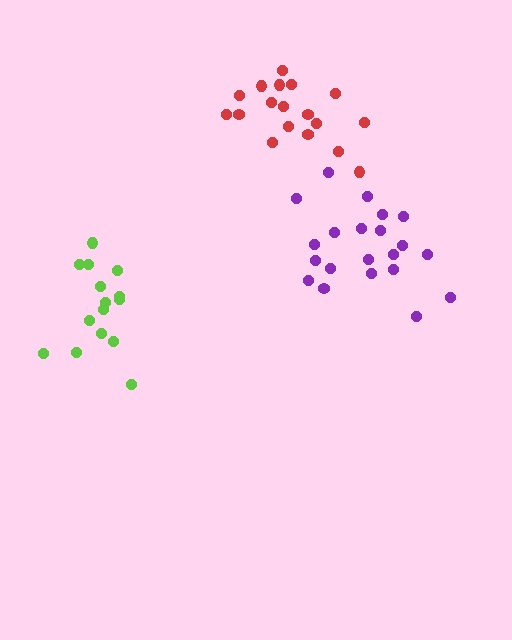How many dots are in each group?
Group 1: 21 dots, Group 2: 18 dots, Group 3: 15 dots (54 total).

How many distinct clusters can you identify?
There are 3 distinct clusters.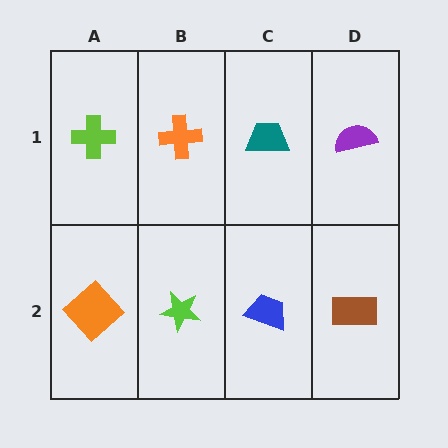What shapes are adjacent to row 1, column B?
A lime star (row 2, column B), a lime cross (row 1, column A), a teal trapezoid (row 1, column C).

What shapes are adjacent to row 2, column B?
An orange cross (row 1, column B), an orange diamond (row 2, column A), a blue trapezoid (row 2, column C).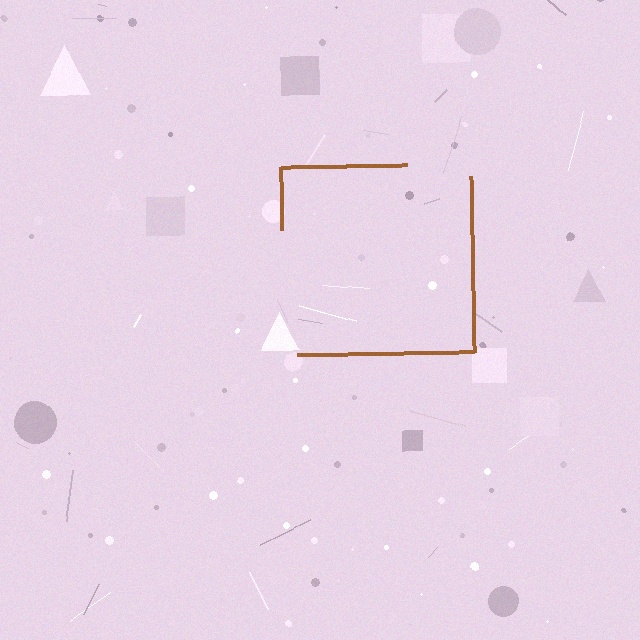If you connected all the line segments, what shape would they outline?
They would outline a square.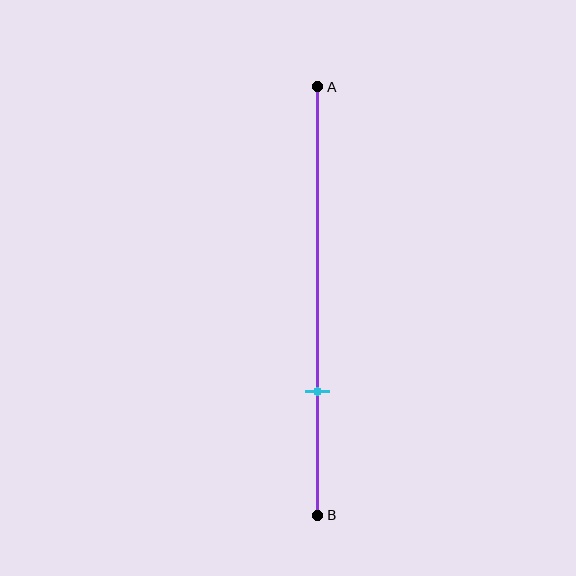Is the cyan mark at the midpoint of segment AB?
No, the mark is at about 70% from A, not at the 50% midpoint.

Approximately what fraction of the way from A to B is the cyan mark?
The cyan mark is approximately 70% of the way from A to B.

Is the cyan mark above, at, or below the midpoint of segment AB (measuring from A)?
The cyan mark is below the midpoint of segment AB.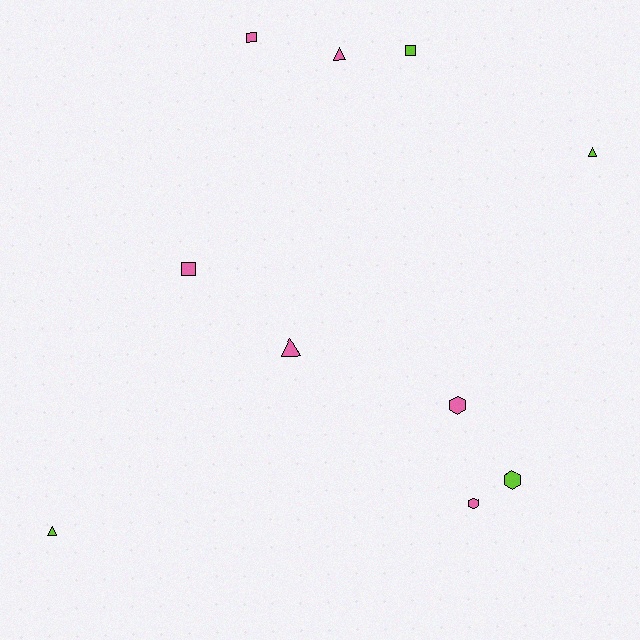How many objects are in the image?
There are 10 objects.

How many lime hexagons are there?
There is 1 lime hexagon.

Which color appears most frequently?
Pink, with 6 objects.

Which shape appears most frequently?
Triangle, with 4 objects.